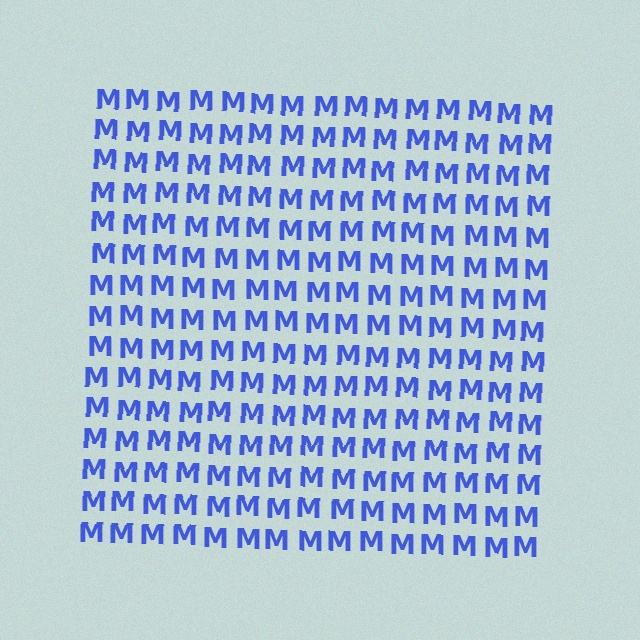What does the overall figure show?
The overall figure shows a square.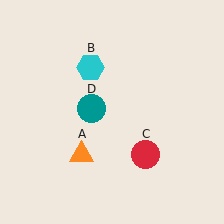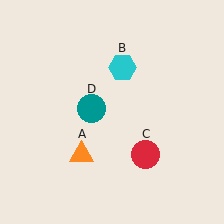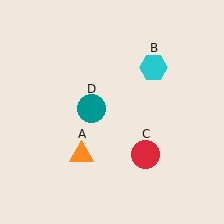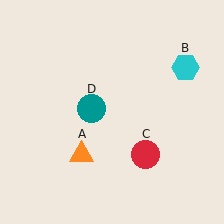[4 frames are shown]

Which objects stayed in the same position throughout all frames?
Orange triangle (object A) and red circle (object C) and teal circle (object D) remained stationary.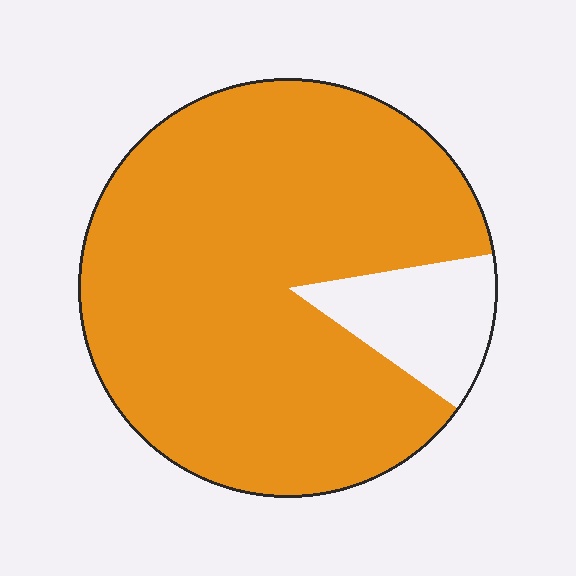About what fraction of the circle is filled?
About seven eighths (7/8).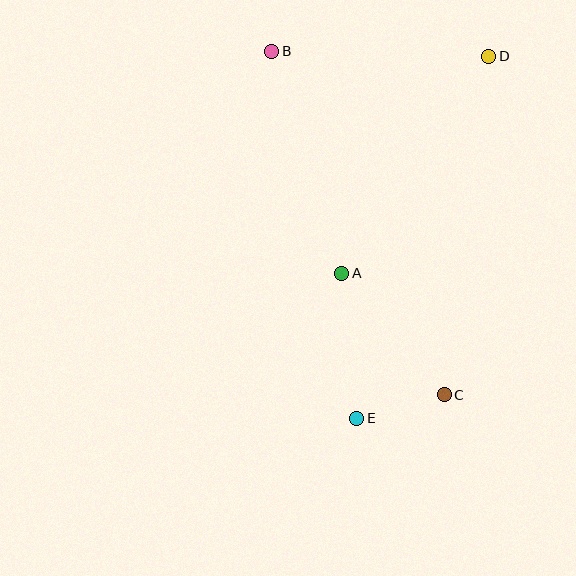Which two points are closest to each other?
Points C and E are closest to each other.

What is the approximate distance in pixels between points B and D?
The distance between B and D is approximately 217 pixels.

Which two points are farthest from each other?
Points D and E are farthest from each other.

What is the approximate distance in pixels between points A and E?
The distance between A and E is approximately 146 pixels.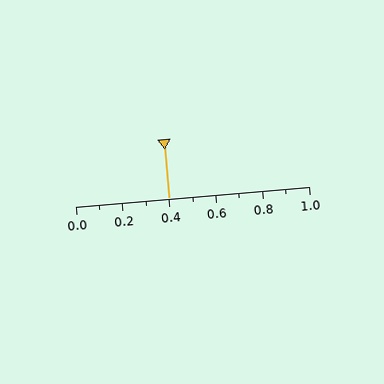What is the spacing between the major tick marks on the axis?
The major ticks are spaced 0.2 apart.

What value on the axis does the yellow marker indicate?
The marker indicates approximately 0.4.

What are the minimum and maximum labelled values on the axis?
The axis runs from 0.0 to 1.0.